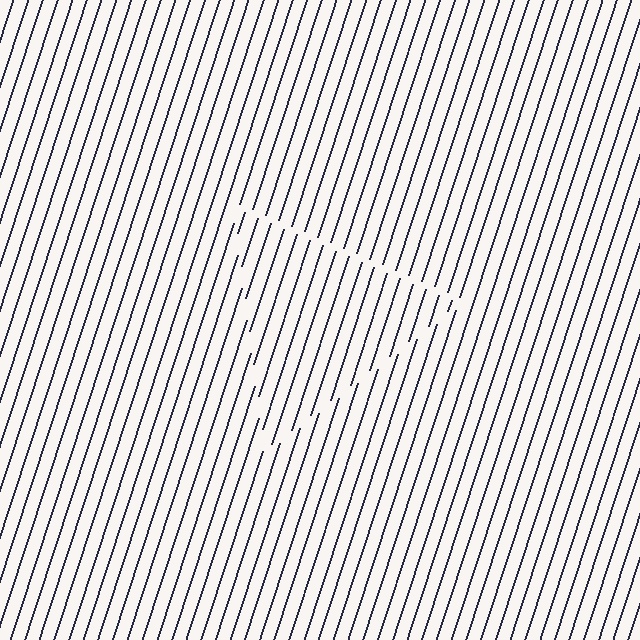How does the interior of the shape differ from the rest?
The interior of the shape contains the same grating, shifted by half a period — the contour is defined by the phase discontinuity where line-ends from the inner and outer gratings abut.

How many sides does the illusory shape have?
3 sides — the line-ends trace a triangle.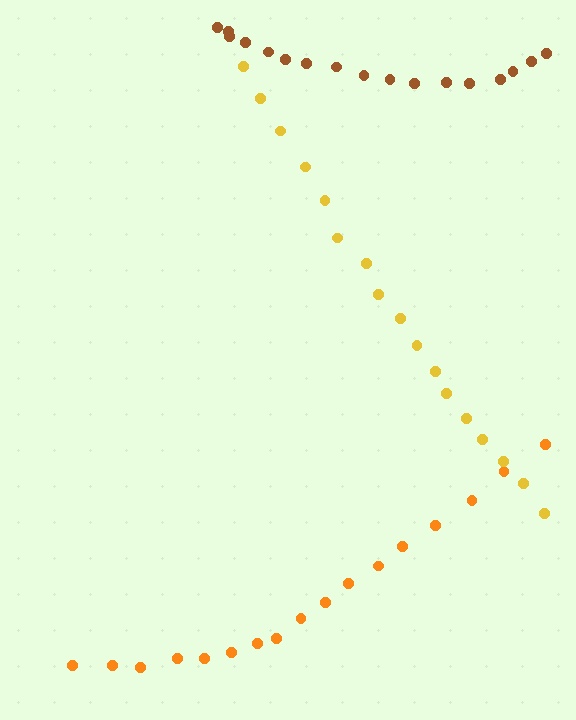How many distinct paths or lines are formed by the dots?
There are 3 distinct paths.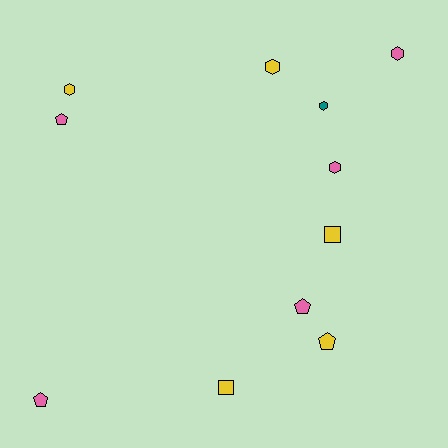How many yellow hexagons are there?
There are 2 yellow hexagons.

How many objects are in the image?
There are 11 objects.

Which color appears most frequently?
Yellow, with 5 objects.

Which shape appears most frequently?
Hexagon, with 5 objects.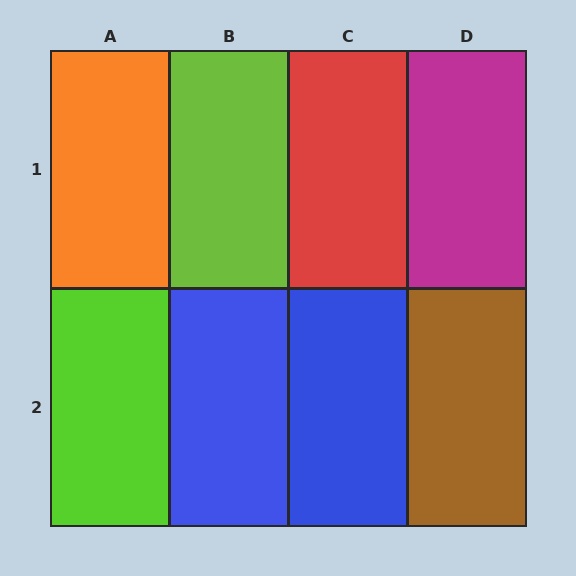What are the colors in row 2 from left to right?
Lime, blue, blue, brown.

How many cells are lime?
2 cells are lime.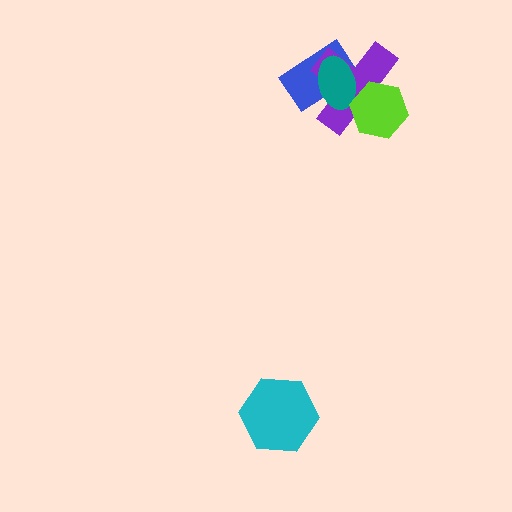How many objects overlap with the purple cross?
3 objects overlap with the purple cross.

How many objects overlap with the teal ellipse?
3 objects overlap with the teal ellipse.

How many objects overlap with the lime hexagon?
2 objects overlap with the lime hexagon.